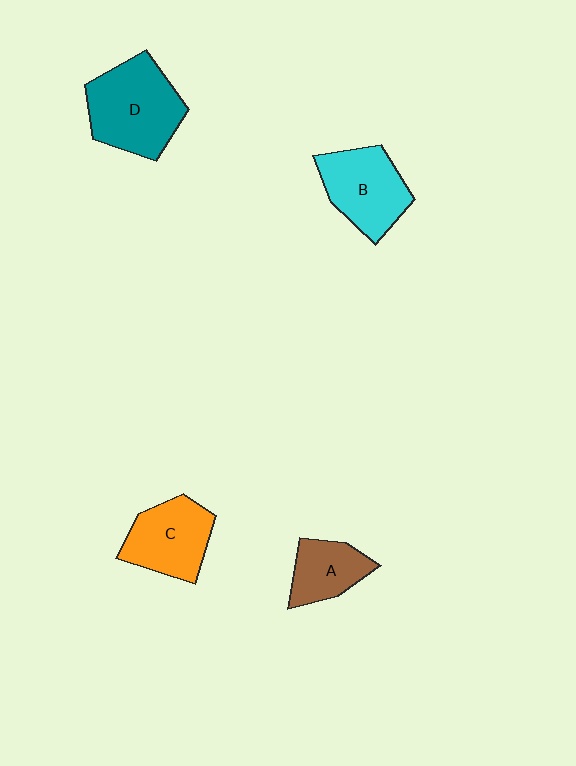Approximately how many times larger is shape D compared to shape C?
Approximately 1.3 times.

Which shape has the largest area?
Shape D (teal).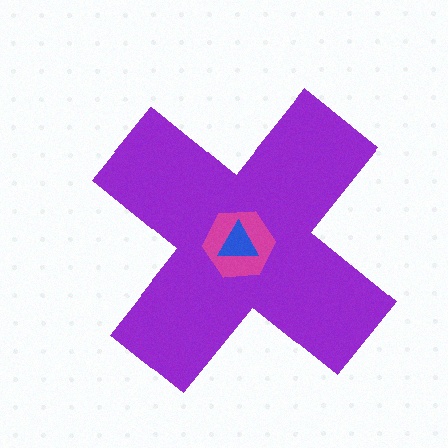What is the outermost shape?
The purple cross.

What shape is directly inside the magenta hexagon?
The blue triangle.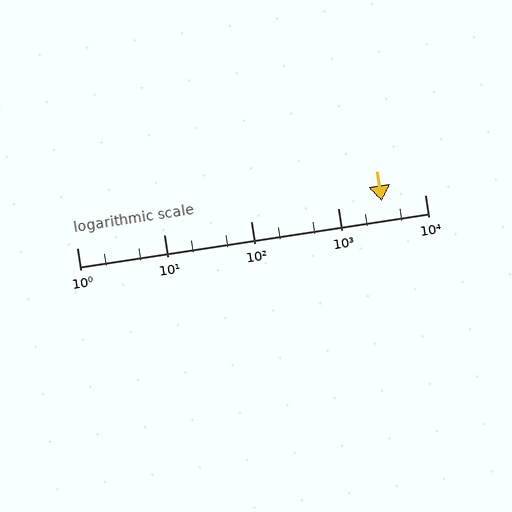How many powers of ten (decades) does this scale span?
The scale spans 4 decades, from 1 to 10000.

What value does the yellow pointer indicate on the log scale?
The pointer indicates approximately 3200.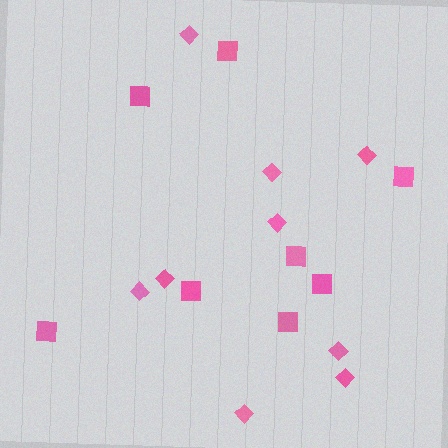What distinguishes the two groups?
There are 2 groups: one group of diamonds (9) and one group of squares (8).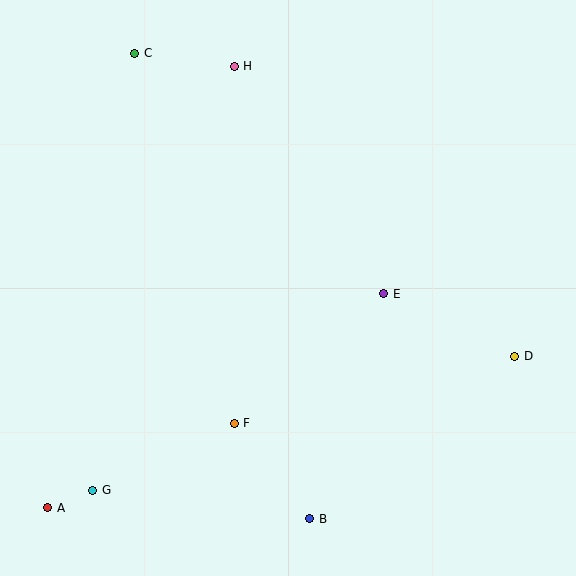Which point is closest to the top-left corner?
Point C is closest to the top-left corner.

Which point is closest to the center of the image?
Point E at (384, 294) is closest to the center.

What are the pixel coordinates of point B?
Point B is at (310, 519).